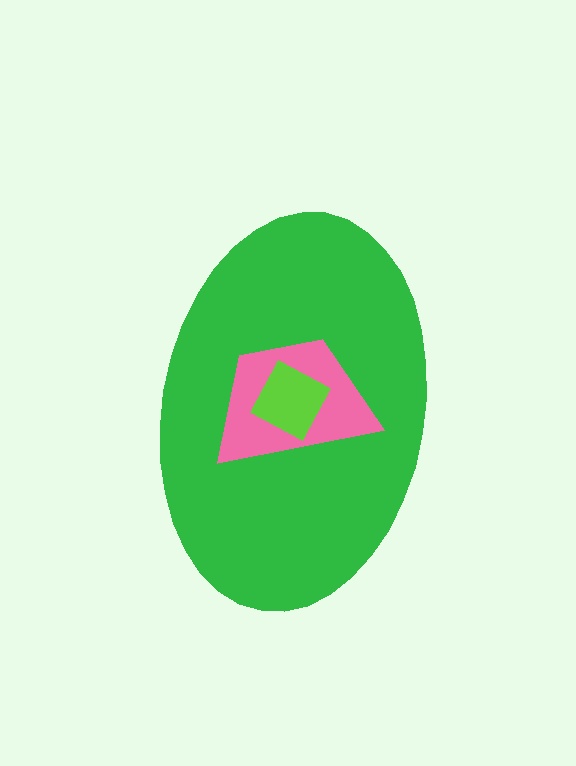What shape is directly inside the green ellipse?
The pink trapezoid.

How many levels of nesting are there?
3.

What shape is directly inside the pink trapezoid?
The lime diamond.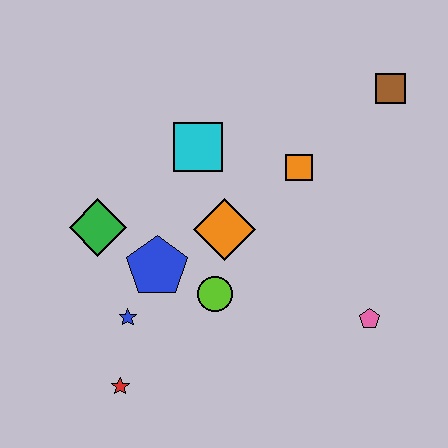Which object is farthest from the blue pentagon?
The brown square is farthest from the blue pentagon.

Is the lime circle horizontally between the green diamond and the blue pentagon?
No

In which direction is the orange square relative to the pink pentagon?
The orange square is above the pink pentagon.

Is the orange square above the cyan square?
No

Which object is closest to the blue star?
The blue pentagon is closest to the blue star.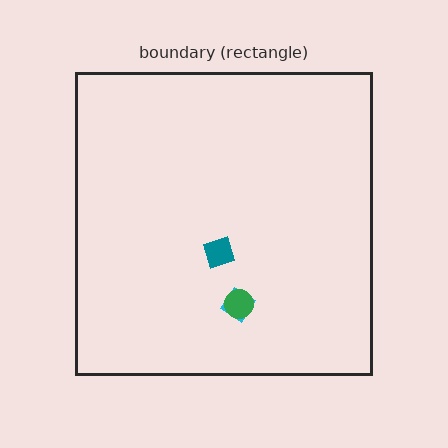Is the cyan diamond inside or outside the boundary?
Inside.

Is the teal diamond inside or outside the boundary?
Inside.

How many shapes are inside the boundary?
3 inside, 0 outside.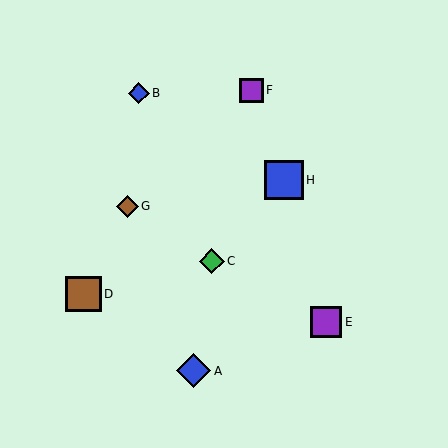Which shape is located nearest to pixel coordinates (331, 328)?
The purple square (labeled E) at (326, 322) is nearest to that location.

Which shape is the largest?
The blue square (labeled H) is the largest.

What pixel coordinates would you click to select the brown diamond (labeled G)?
Click at (127, 206) to select the brown diamond G.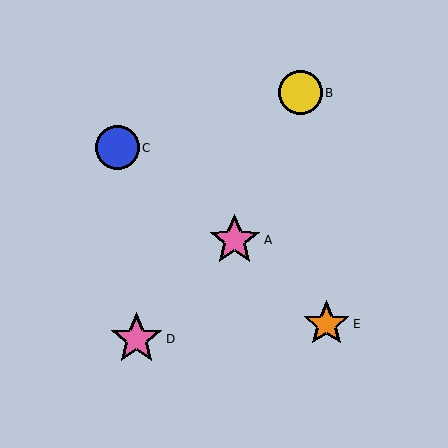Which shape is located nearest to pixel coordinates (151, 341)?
The pink star (labeled D) at (136, 339) is nearest to that location.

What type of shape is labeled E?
Shape E is an orange star.